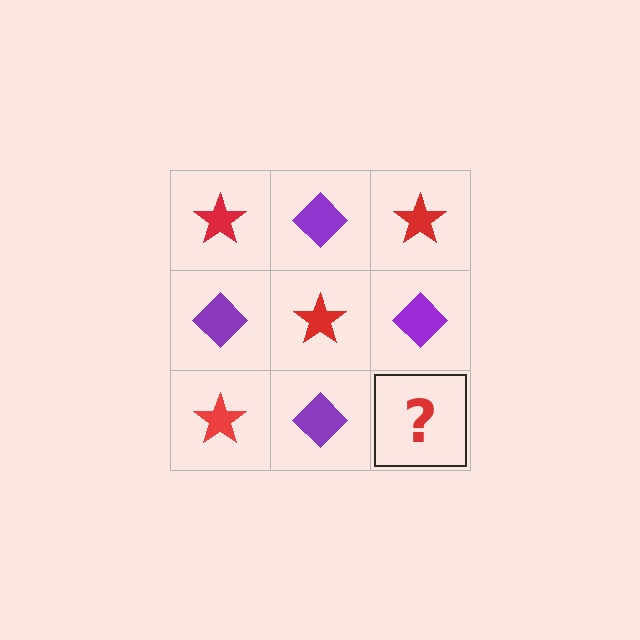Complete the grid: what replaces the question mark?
The question mark should be replaced with a red star.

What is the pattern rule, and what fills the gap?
The rule is that it alternates red star and purple diamond in a checkerboard pattern. The gap should be filled with a red star.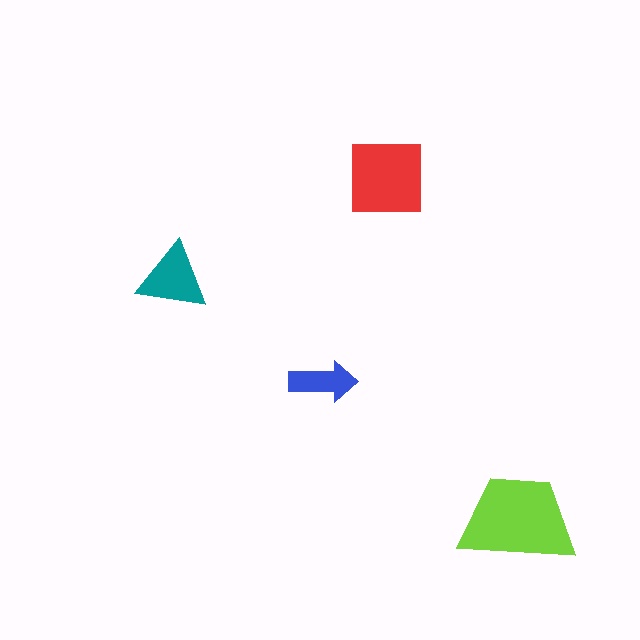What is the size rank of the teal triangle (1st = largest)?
3rd.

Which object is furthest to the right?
The lime trapezoid is rightmost.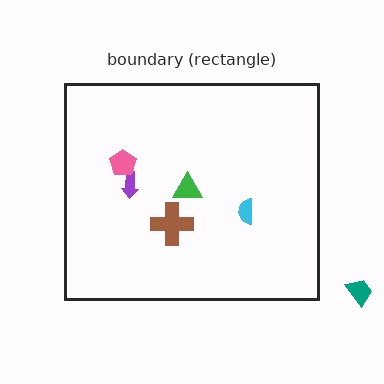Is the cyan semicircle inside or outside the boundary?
Inside.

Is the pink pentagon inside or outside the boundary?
Inside.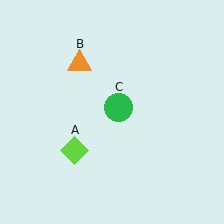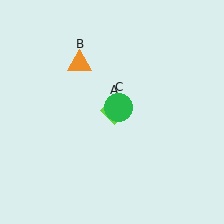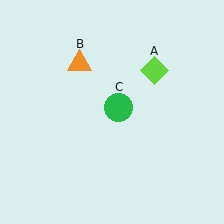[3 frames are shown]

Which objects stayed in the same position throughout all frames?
Orange triangle (object B) and green circle (object C) remained stationary.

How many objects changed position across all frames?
1 object changed position: lime diamond (object A).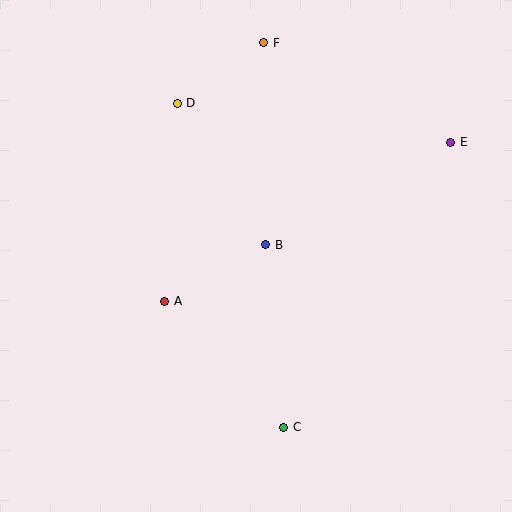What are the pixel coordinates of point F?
Point F is at (264, 43).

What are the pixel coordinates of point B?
Point B is at (266, 245).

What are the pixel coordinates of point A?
Point A is at (165, 301).